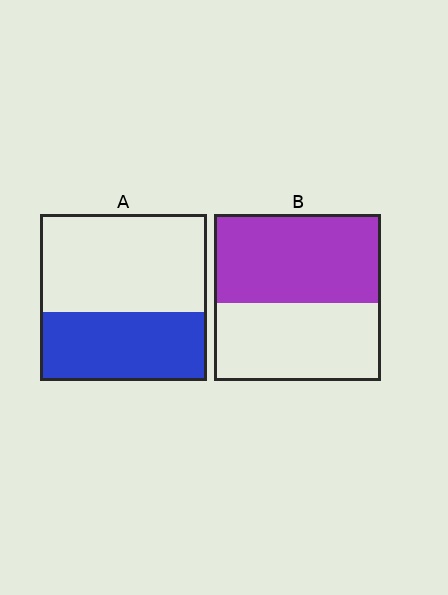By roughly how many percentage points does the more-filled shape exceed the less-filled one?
By roughly 10 percentage points (B over A).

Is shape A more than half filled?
No.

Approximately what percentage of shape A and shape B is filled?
A is approximately 40% and B is approximately 55%.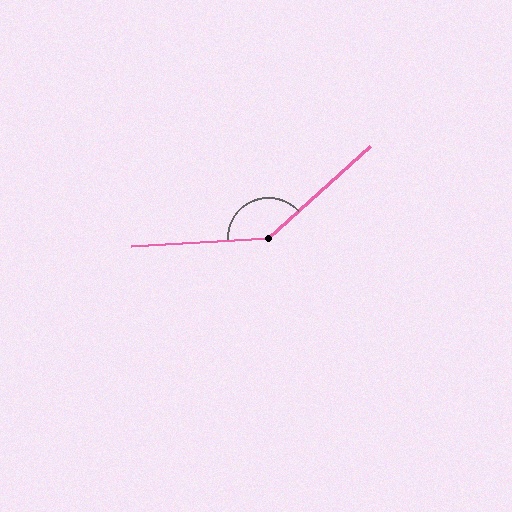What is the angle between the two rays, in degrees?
Approximately 141 degrees.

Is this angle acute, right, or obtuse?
It is obtuse.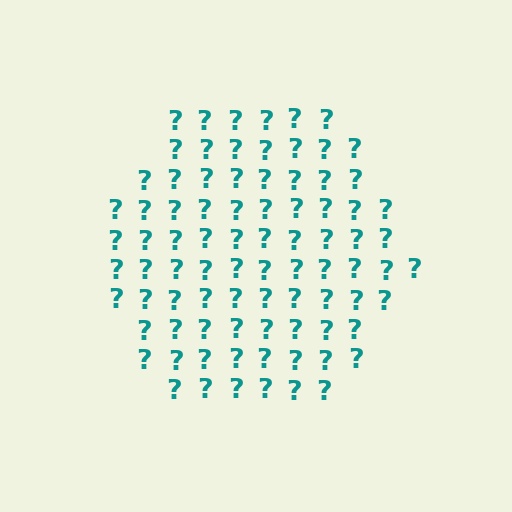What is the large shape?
The large shape is a hexagon.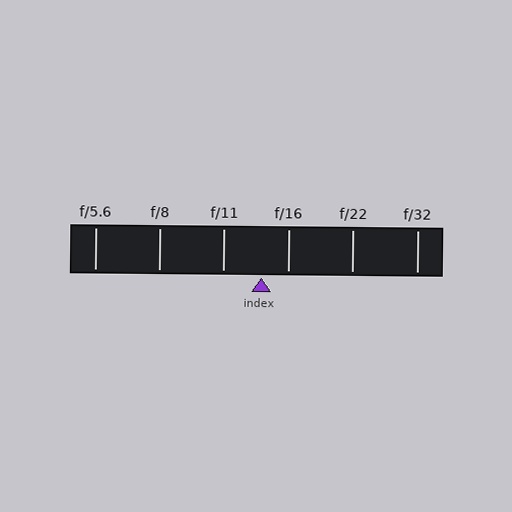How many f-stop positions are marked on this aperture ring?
There are 6 f-stop positions marked.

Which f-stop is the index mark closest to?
The index mark is closest to f/16.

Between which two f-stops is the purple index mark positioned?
The index mark is between f/11 and f/16.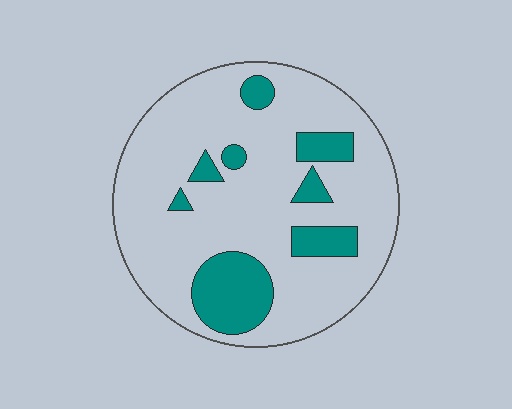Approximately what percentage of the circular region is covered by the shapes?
Approximately 20%.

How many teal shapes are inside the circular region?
8.